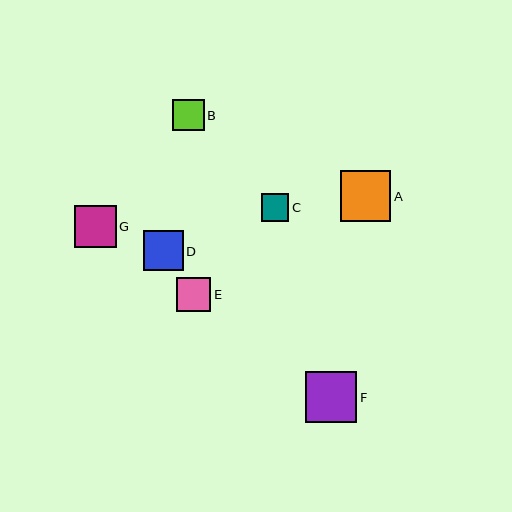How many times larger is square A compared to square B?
Square A is approximately 1.6 times the size of square B.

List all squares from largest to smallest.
From largest to smallest: F, A, G, D, E, B, C.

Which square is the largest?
Square F is the largest with a size of approximately 51 pixels.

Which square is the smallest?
Square C is the smallest with a size of approximately 27 pixels.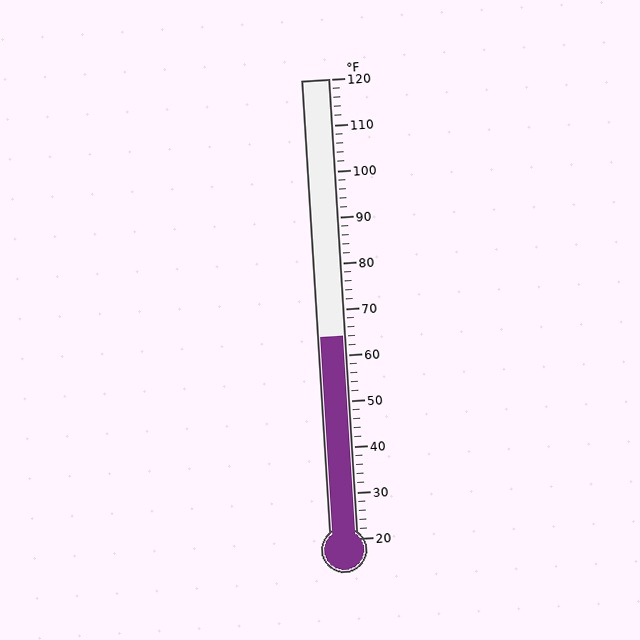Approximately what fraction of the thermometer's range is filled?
The thermometer is filled to approximately 45% of its range.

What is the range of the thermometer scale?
The thermometer scale ranges from 20°F to 120°F.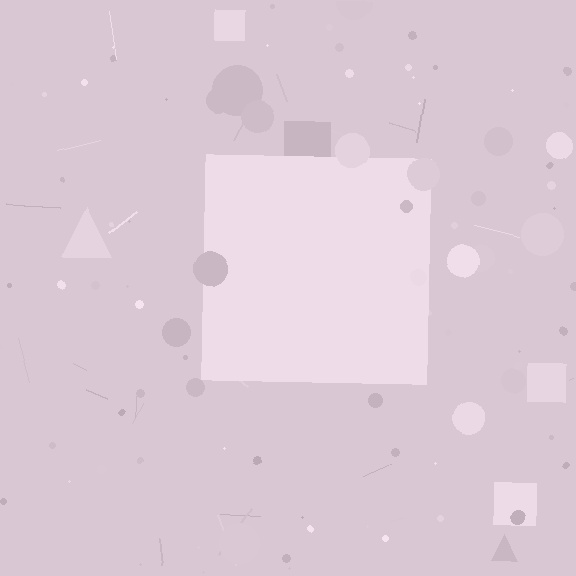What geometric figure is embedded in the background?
A square is embedded in the background.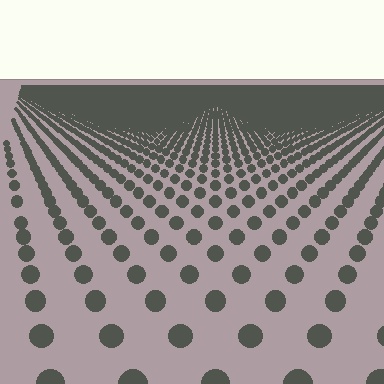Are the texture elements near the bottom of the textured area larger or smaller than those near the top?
Larger. Near the bottom, elements are closer to the viewer and appear at a bigger on-screen size.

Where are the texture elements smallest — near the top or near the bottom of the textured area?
Near the top.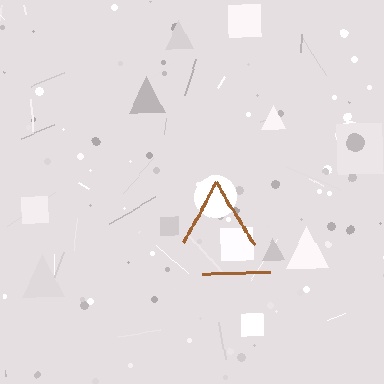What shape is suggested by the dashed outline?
The dashed outline suggests a triangle.